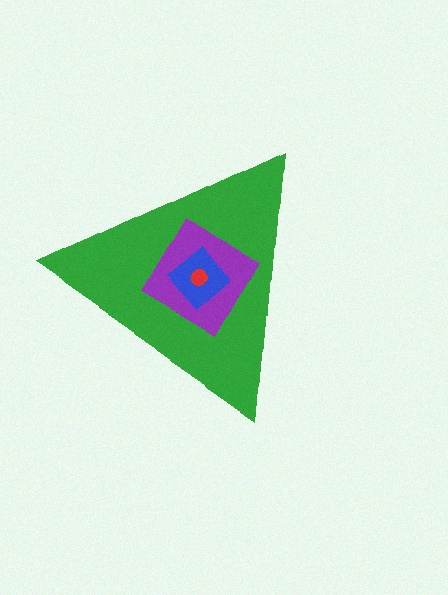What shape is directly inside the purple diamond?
The blue diamond.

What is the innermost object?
The red circle.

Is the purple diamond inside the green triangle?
Yes.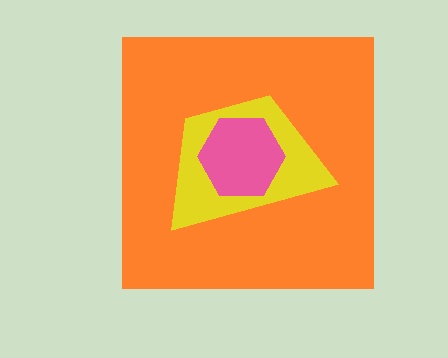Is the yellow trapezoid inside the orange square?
Yes.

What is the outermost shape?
The orange square.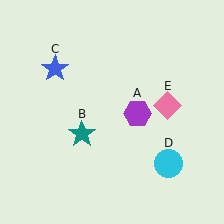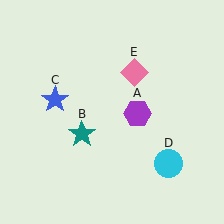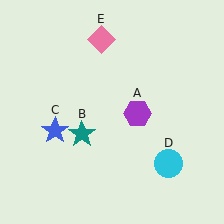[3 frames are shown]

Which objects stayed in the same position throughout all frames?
Purple hexagon (object A) and teal star (object B) and cyan circle (object D) remained stationary.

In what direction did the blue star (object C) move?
The blue star (object C) moved down.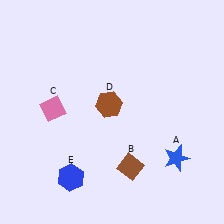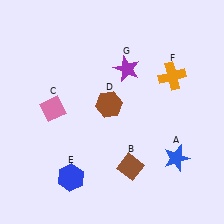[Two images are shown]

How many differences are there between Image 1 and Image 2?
There are 2 differences between the two images.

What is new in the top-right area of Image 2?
A purple star (G) was added in the top-right area of Image 2.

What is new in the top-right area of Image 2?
An orange cross (F) was added in the top-right area of Image 2.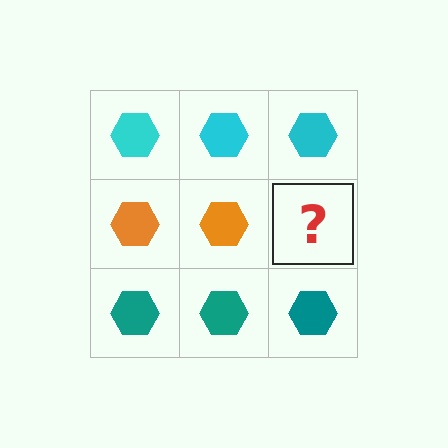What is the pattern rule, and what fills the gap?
The rule is that each row has a consistent color. The gap should be filled with an orange hexagon.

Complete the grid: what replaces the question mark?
The question mark should be replaced with an orange hexagon.